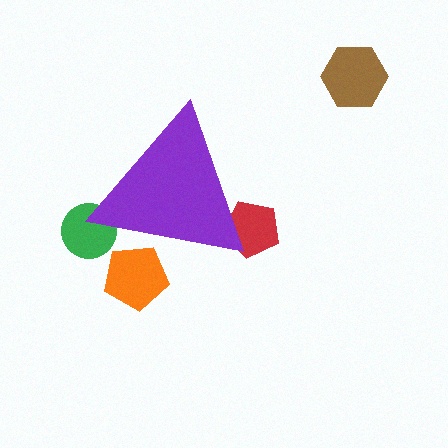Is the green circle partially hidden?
Yes, the green circle is partially hidden behind the purple triangle.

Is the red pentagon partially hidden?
Yes, the red pentagon is partially hidden behind the purple triangle.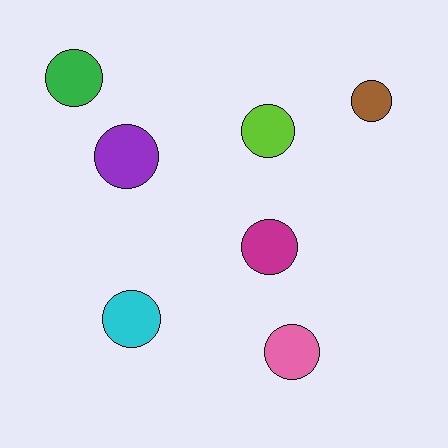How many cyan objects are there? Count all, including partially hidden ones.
There is 1 cyan object.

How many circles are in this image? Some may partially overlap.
There are 7 circles.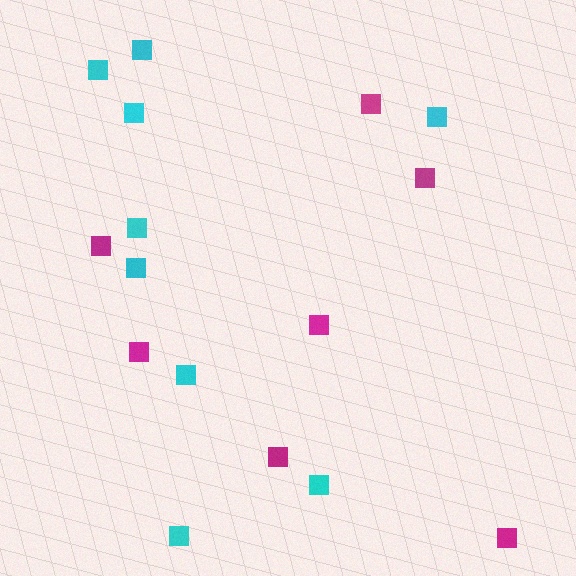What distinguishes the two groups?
There are 2 groups: one group of cyan squares (9) and one group of magenta squares (7).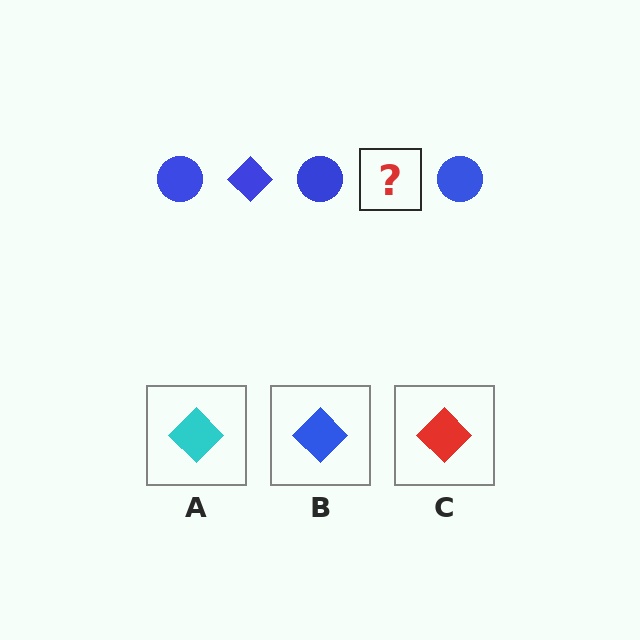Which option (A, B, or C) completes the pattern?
B.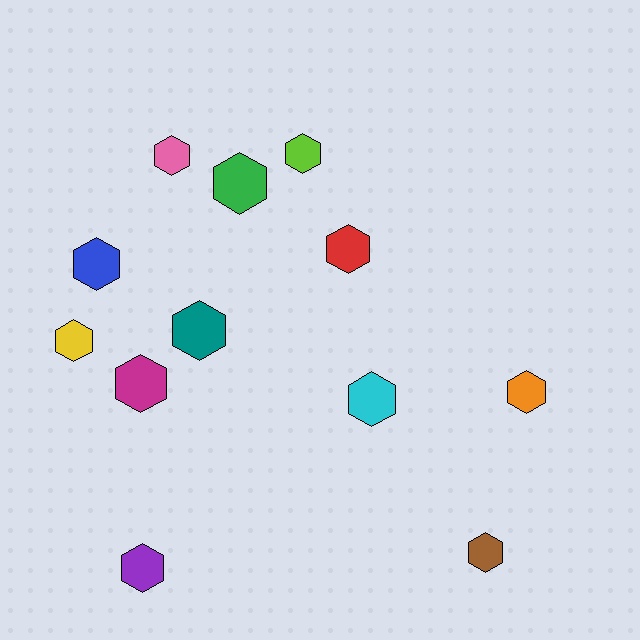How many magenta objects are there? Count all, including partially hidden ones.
There is 1 magenta object.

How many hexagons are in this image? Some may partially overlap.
There are 12 hexagons.